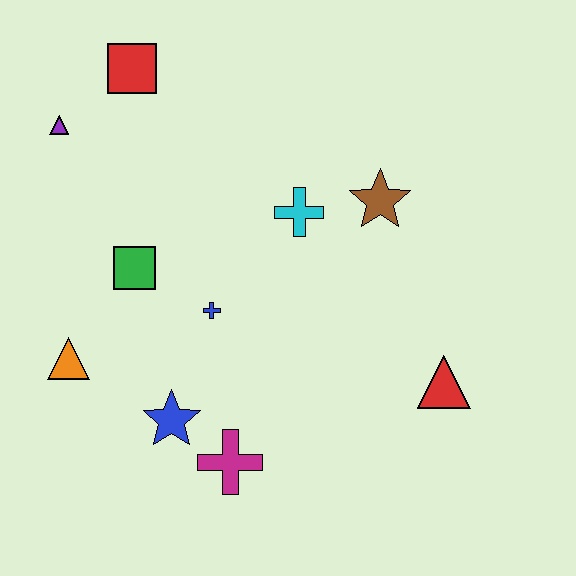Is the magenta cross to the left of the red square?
No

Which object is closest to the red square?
The purple triangle is closest to the red square.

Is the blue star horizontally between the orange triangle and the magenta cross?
Yes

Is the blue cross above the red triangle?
Yes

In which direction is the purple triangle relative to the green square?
The purple triangle is above the green square.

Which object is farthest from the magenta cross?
The red square is farthest from the magenta cross.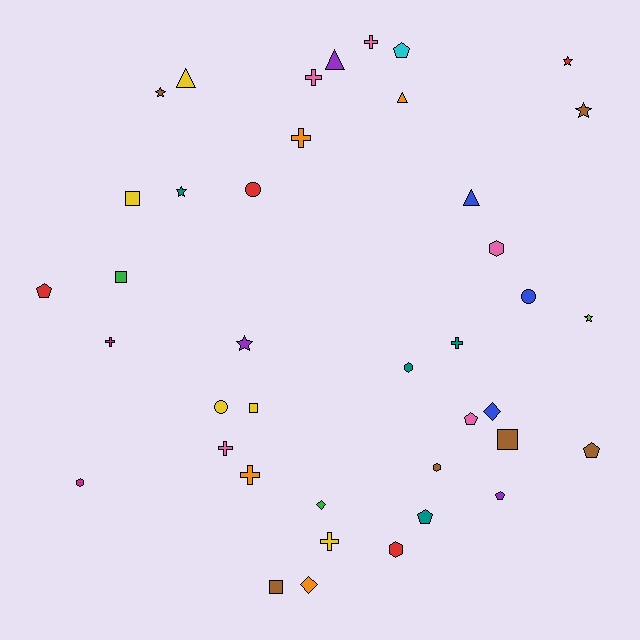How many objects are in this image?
There are 40 objects.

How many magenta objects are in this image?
There are 2 magenta objects.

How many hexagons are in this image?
There are 5 hexagons.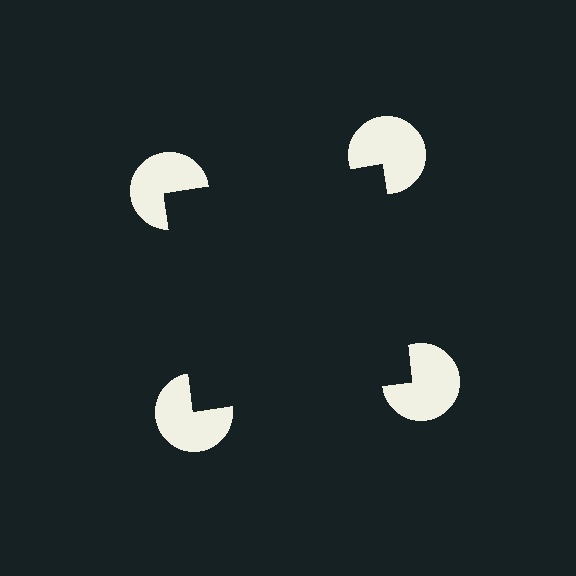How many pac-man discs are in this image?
There are 4 — one at each vertex of the illusory square.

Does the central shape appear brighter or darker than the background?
It typically appears slightly darker than the background, even though no actual brightness change is drawn.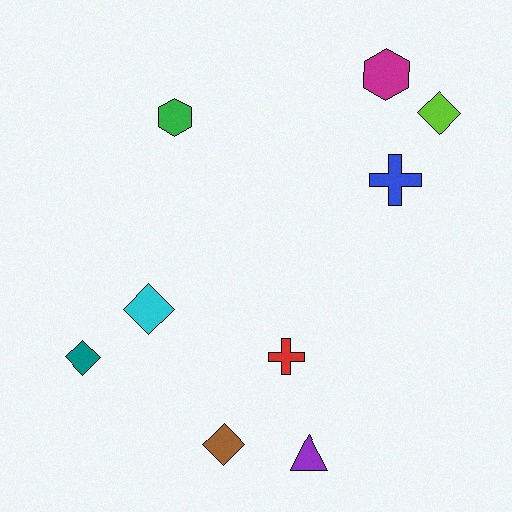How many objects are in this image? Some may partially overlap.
There are 9 objects.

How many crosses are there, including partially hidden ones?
There are 2 crosses.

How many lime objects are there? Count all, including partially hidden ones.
There is 1 lime object.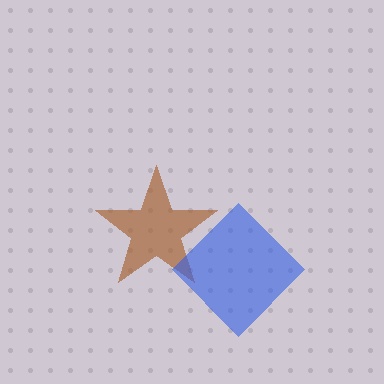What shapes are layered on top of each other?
The layered shapes are: a brown star, a blue diamond.